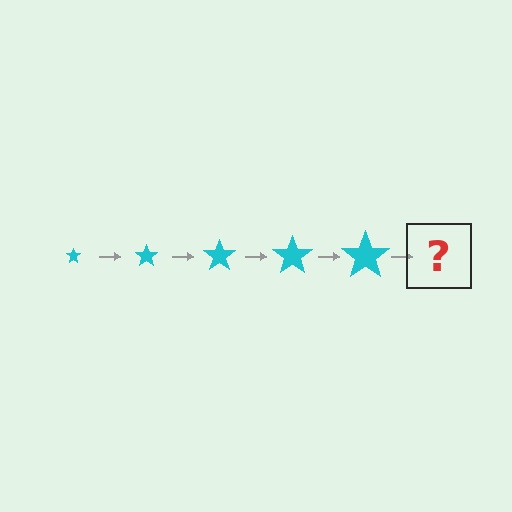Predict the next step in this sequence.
The next step is a cyan star, larger than the previous one.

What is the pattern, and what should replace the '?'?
The pattern is that the star gets progressively larger each step. The '?' should be a cyan star, larger than the previous one.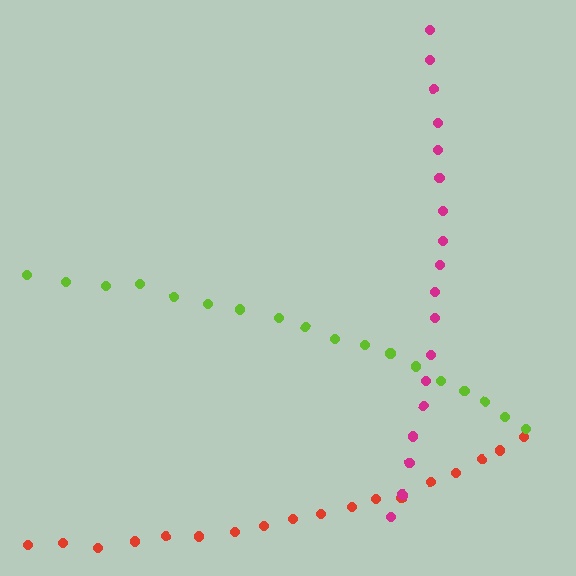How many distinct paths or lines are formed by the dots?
There are 3 distinct paths.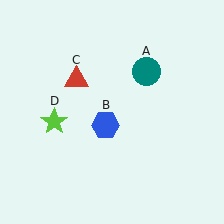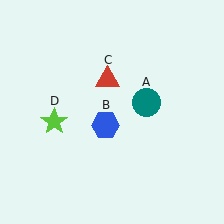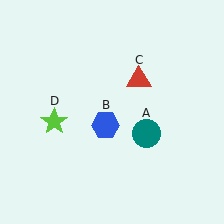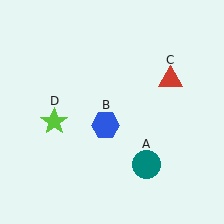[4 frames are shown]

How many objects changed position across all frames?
2 objects changed position: teal circle (object A), red triangle (object C).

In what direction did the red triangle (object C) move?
The red triangle (object C) moved right.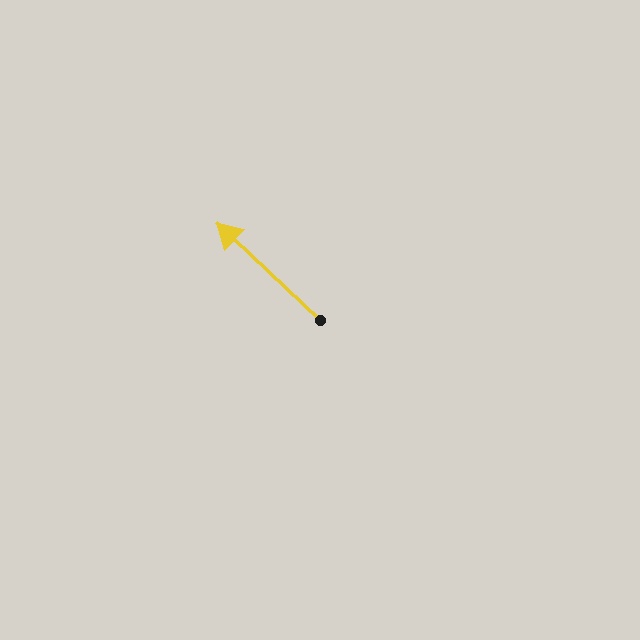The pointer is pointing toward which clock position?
Roughly 10 o'clock.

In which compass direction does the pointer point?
Northwest.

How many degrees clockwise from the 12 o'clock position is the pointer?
Approximately 313 degrees.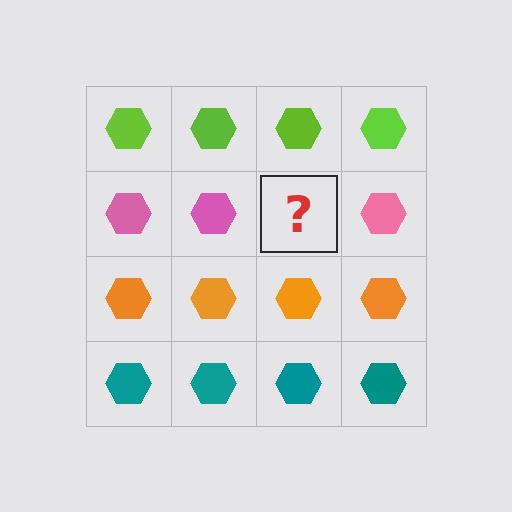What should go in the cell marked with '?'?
The missing cell should contain a pink hexagon.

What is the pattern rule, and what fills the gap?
The rule is that each row has a consistent color. The gap should be filled with a pink hexagon.